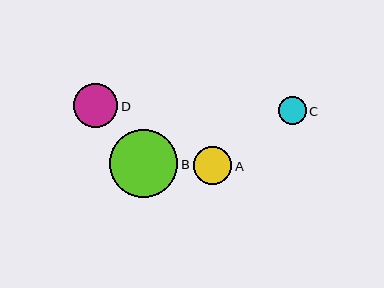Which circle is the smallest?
Circle C is the smallest with a size of approximately 28 pixels.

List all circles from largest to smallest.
From largest to smallest: B, D, A, C.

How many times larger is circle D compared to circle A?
Circle D is approximately 1.2 times the size of circle A.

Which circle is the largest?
Circle B is the largest with a size of approximately 69 pixels.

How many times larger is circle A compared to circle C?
Circle A is approximately 1.4 times the size of circle C.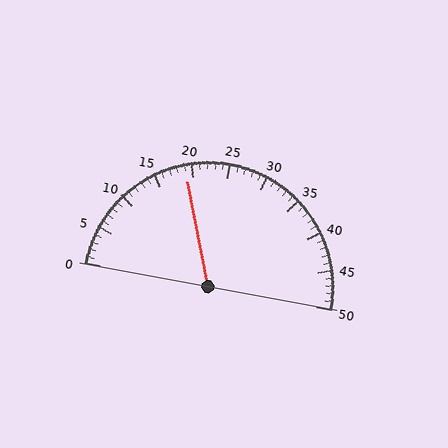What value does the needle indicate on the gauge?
The needle indicates approximately 19.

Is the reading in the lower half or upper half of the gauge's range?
The reading is in the lower half of the range (0 to 50).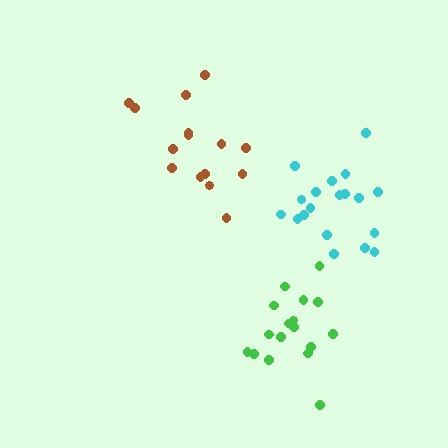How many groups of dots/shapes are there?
There are 3 groups.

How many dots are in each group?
Group 1: 15 dots, Group 2: 17 dots, Group 3: 19 dots (51 total).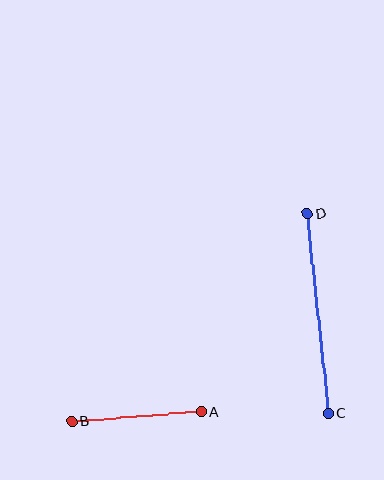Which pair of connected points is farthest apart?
Points C and D are farthest apart.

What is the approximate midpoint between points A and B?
The midpoint is at approximately (137, 417) pixels.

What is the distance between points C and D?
The distance is approximately 201 pixels.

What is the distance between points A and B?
The distance is approximately 130 pixels.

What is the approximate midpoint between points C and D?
The midpoint is at approximately (318, 314) pixels.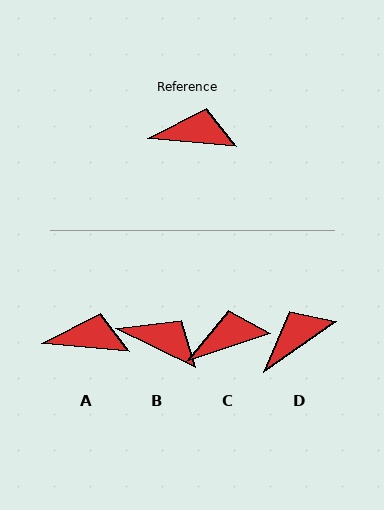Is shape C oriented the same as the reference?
No, it is off by about 24 degrees.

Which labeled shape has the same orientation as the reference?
A.